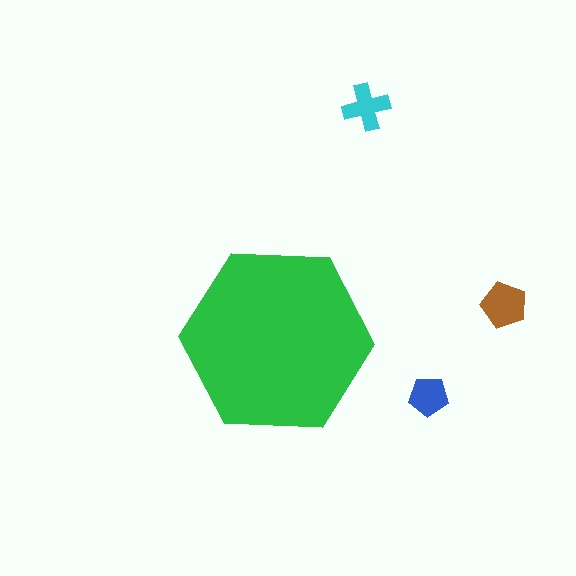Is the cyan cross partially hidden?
No, the cyan cross is fully visible.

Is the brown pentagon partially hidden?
No, the brown pentagon is fully visible.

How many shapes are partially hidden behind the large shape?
0 shapes are partially hidden.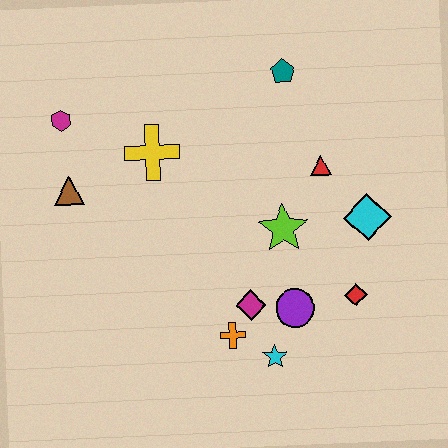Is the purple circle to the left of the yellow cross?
No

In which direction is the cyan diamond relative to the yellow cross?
The cyan diamond is to the right of the yellow cross.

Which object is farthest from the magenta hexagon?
The red diamond is farthest from the magenta hexagon.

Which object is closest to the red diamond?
The purple circle is closest to the red diamond.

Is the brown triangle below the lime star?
No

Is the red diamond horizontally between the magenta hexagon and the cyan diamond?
Yes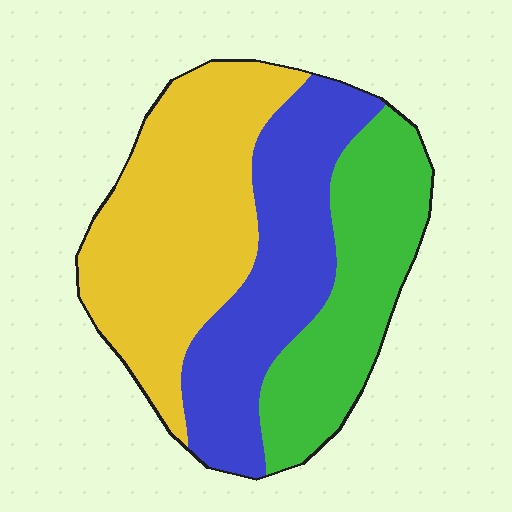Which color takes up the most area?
Yellow, at roughly 40%.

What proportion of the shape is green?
Green covers roughly 30% of the shape.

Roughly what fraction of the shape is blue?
Blue takes up about one third (1/3) of the shape.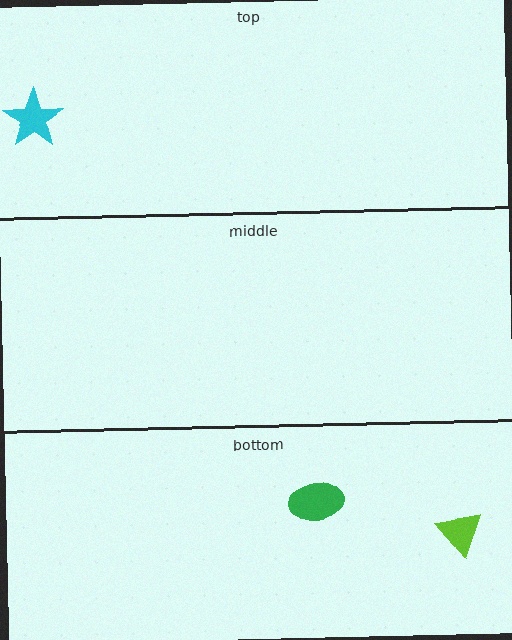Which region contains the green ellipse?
The bottom region.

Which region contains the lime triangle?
The bottom region.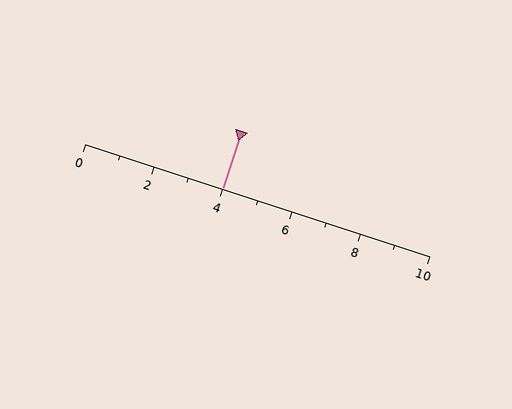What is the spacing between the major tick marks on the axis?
The major ticks are spaced 2 apart.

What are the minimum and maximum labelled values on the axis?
The axis runs from 0 to 10.